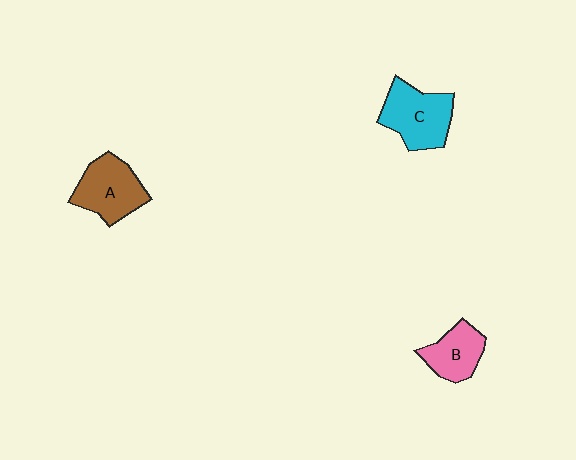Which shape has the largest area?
Shape C (cyan).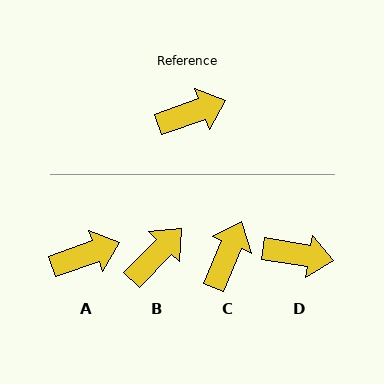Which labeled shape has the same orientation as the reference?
A.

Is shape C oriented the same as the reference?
No, it is off by about 47 degrees.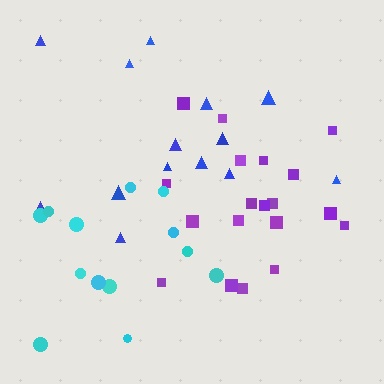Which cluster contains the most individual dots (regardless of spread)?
Purple (19).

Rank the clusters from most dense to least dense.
purple, cyan, blue.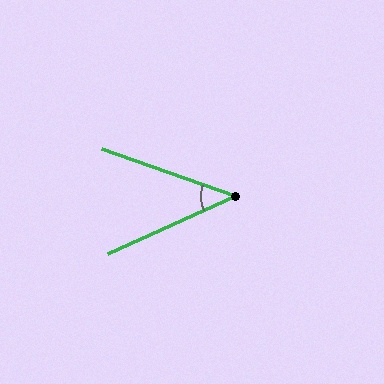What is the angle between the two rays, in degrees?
Approximately 44 degrees.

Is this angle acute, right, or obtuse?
It is acute.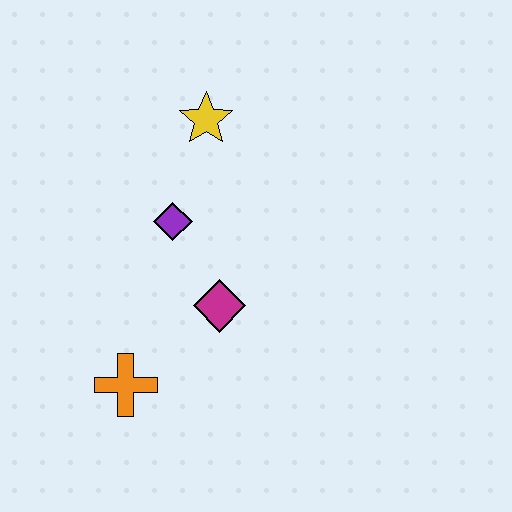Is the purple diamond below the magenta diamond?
No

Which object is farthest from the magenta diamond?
The yellow star is farthest from the magenta diamond.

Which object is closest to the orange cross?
The magenta diamond is closest to the orange cross.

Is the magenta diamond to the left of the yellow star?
No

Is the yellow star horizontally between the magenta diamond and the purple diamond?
Yes